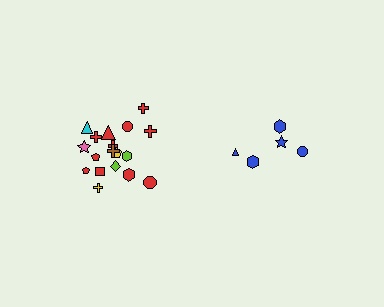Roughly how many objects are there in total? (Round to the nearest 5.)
Roughly 25 objects in total.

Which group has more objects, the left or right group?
The left group.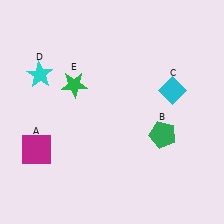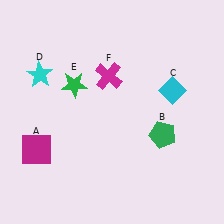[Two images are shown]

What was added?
A magenta cross (F) was added in Image 2.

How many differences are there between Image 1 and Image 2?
There is 1 difference between the two images.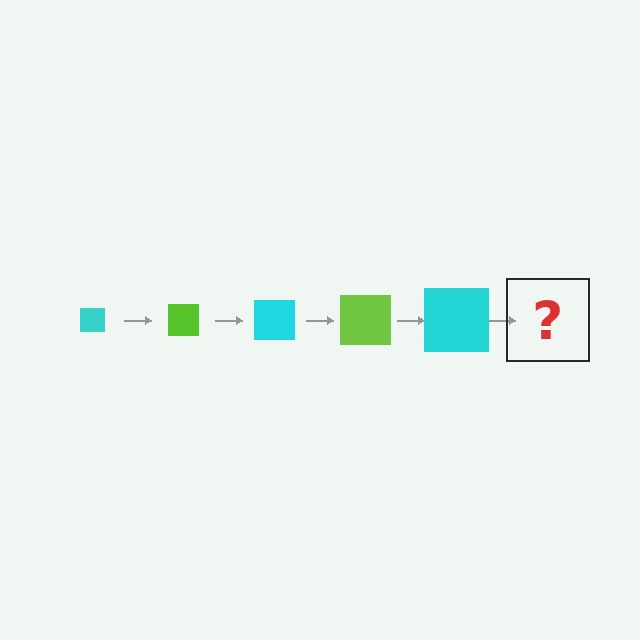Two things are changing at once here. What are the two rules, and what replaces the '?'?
The two rules are that the square grows larger each step and the color cycles through cyan and lime. The '?' should be a lime square, larger than the previous one.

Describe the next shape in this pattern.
It should be a lime square, larger than the previous one.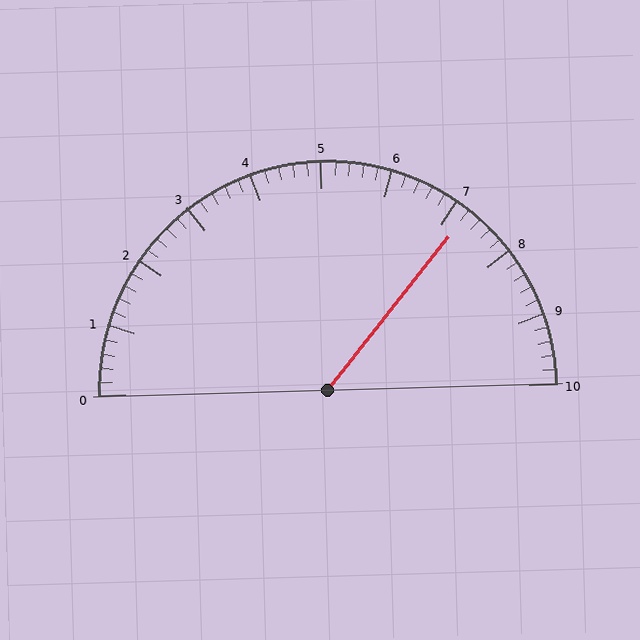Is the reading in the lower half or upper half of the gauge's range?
The reading is in the upper half of the range (0 to 10).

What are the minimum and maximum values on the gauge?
The gauge ranges from 0 to 10.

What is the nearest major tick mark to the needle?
The nearest major tick mark is 7.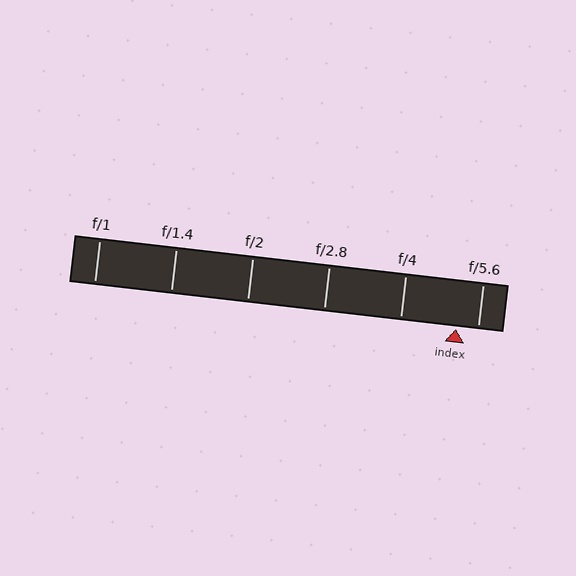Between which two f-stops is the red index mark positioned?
The index mark is between f/4 and f/5.6.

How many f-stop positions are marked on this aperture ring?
There are 6 f-stop positions marked.